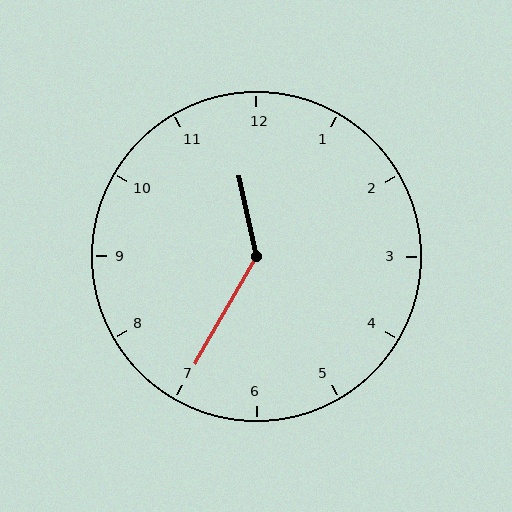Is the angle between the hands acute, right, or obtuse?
It is obtuse.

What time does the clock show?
11:35.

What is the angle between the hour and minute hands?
Approximately 138 degrees.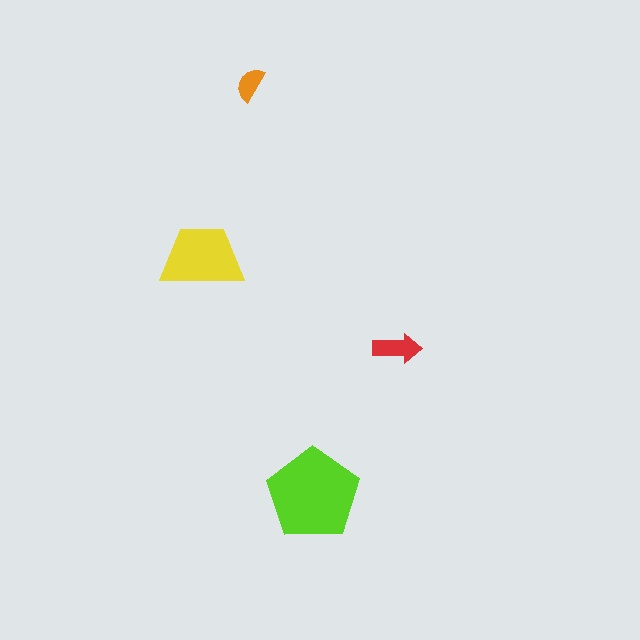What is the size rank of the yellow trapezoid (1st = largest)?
2nd.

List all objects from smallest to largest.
The orange semicircle, the red arrow, the yellow trapezoid, the lime pentagon.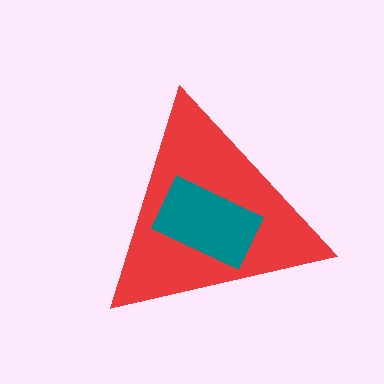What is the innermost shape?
The teal rectangle.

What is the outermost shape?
The red triangle.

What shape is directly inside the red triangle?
The teal rectangle.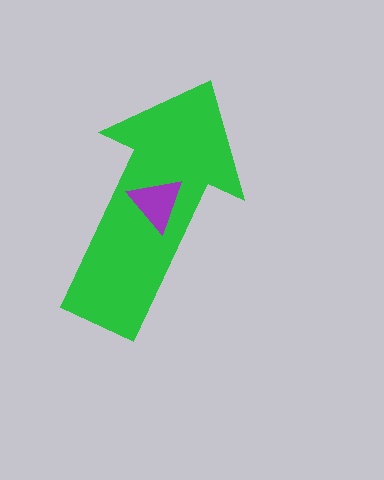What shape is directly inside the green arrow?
The purple triangle.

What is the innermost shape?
The purple triangle.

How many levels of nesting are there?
2.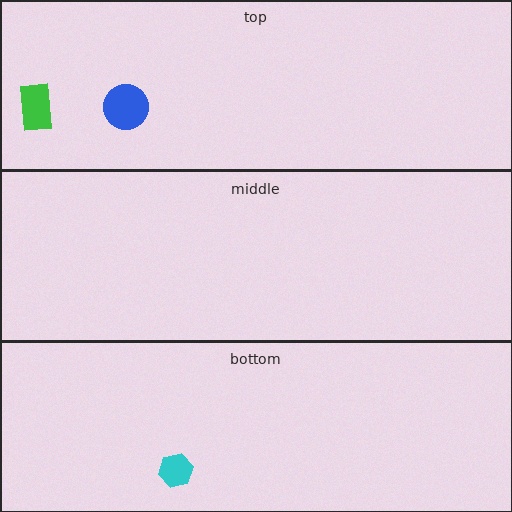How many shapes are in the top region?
2.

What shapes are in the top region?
The green rectangle, the blue circle.